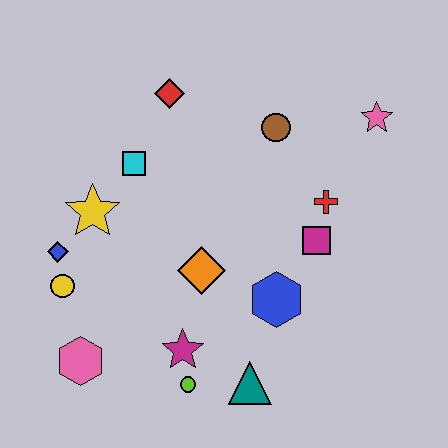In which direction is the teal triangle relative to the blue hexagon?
The teal triangle is below the blue hexagon.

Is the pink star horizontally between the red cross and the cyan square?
No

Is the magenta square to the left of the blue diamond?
No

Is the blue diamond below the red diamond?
Yes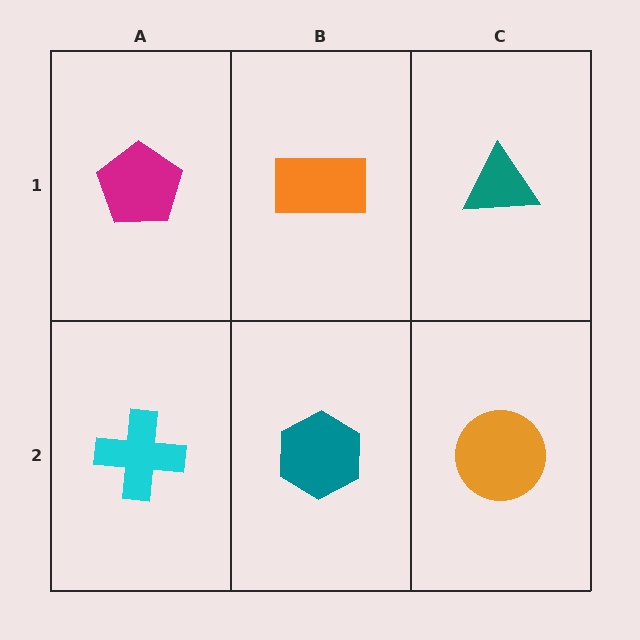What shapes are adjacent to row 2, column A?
A magenta pentagon (row 1, column A), a teal hexagon (row 2, column B).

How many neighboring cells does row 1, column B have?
3.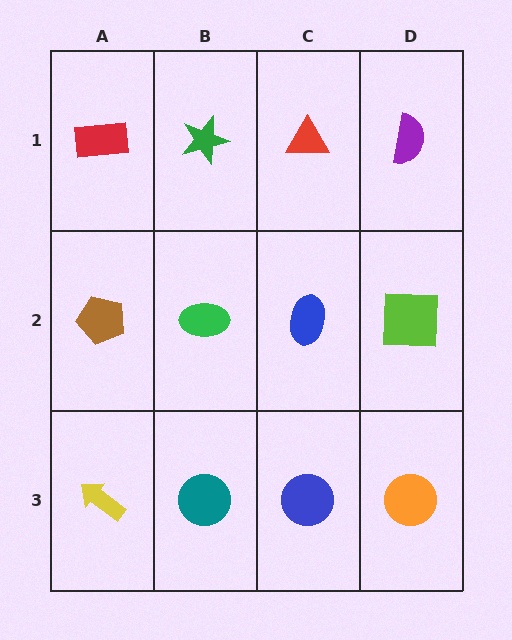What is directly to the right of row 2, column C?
A lime square.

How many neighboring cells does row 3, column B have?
3.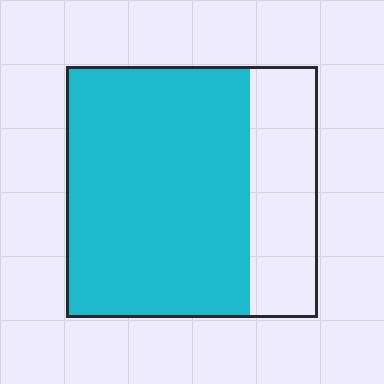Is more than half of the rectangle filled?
Yes.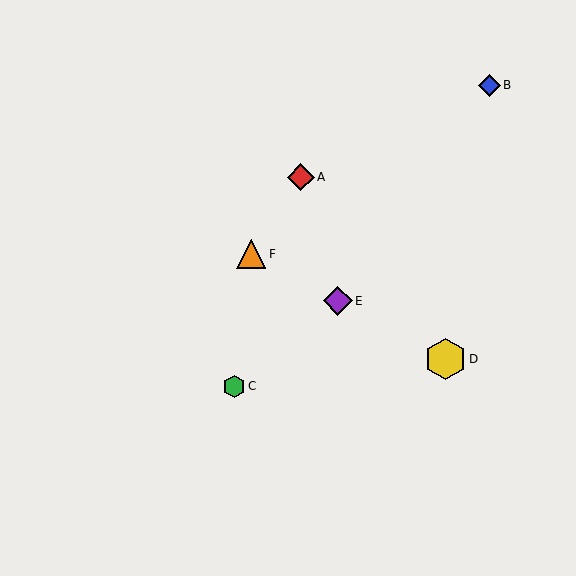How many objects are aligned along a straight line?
3 objects (D, E, F) are aligned along a straight line.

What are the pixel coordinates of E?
Object E is at (338, 301).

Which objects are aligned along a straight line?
Objects D, E, F are aligned along a straight line.